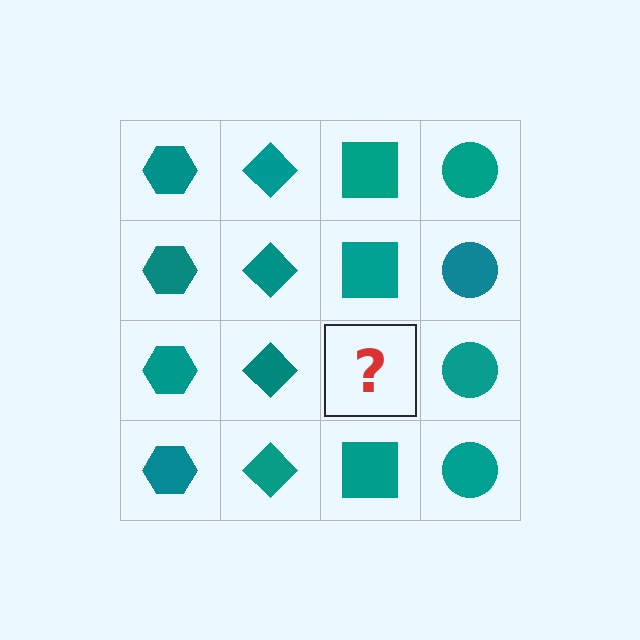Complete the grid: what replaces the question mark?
The question mark should be replaced with a teal square.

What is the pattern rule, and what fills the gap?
The rule is that each column has a consistent shape. The gap should be filled with a teal square.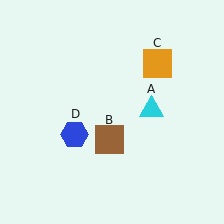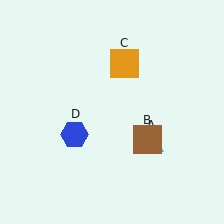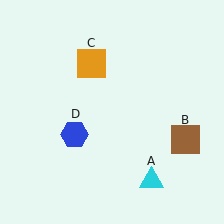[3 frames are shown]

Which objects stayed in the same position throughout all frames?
Blue hexagon (object D) remained stationary.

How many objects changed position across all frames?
3 objects changed position: cyan triangle (object A), brown square (object B), orange square (object C).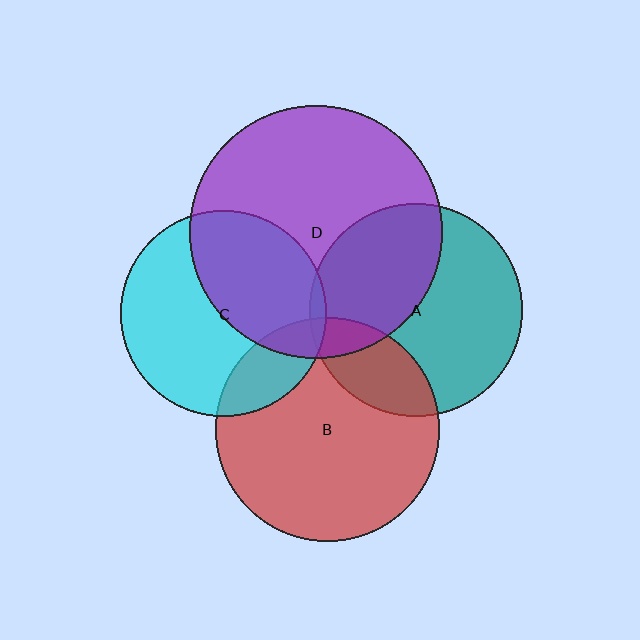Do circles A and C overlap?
Yes.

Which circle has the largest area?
Circle D (purple).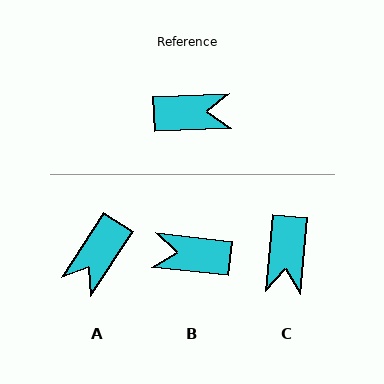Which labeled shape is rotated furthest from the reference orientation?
B, about 171 degrees away.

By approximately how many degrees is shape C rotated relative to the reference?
Approximately 98 degrees clockwise.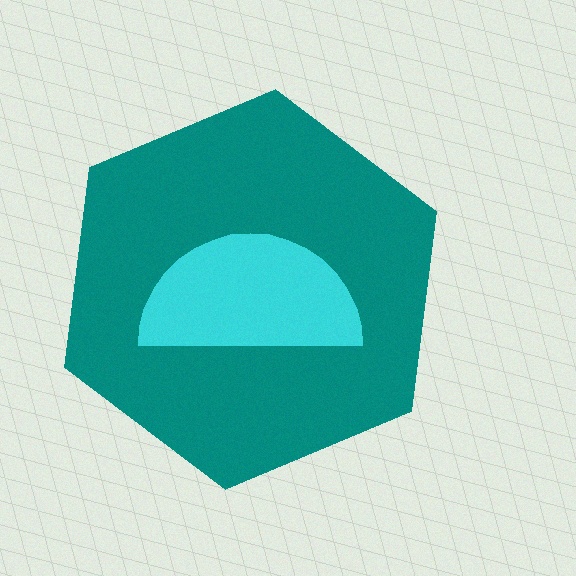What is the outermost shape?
The teal hexagon.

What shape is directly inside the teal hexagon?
The cyan semicircle.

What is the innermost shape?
The cyan semicircle.